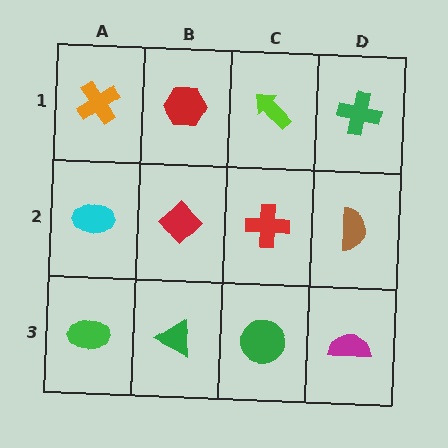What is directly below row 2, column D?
A magenta semicircle.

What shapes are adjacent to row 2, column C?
A lime arrow (row 1, column C), a green circle (row 3, column C), a red diamond (row 2, column B), a brown semicircle (row 2, column D).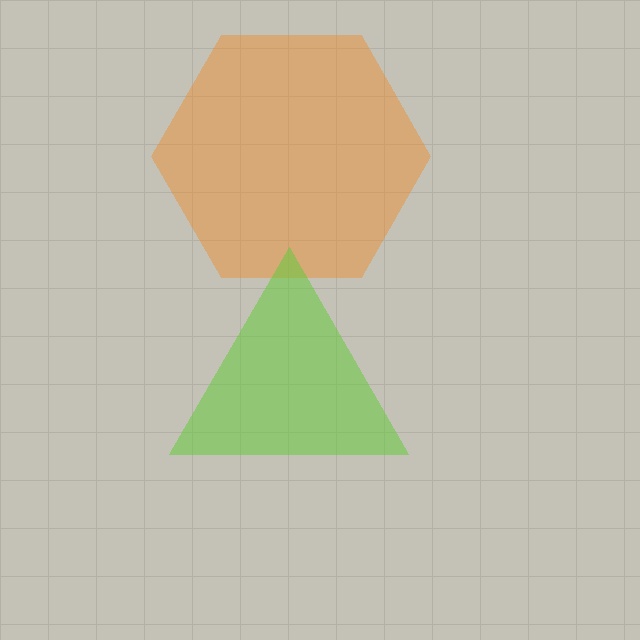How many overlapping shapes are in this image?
There are 2 overlapping shapes in the image.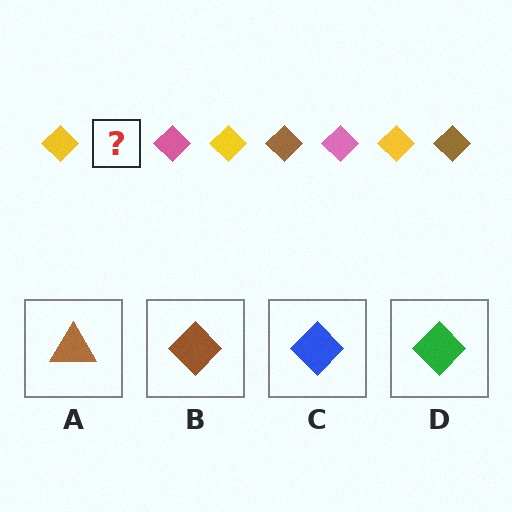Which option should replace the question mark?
Option B.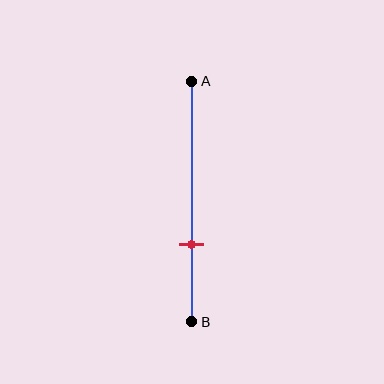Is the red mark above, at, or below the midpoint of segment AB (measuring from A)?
The red mark is below the midpoint of segment AB.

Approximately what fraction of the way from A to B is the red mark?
The red mark is approximately 70% of the way from A to B.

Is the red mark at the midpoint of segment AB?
No, the mark is at about 70% from A, not at the 50% midpoint.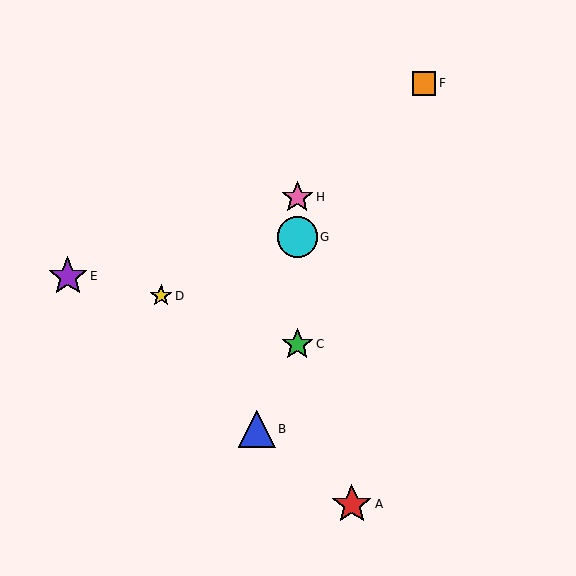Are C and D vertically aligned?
No, C is at x≈297 and D is at x≈161.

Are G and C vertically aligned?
Yes, both are at x≈297.